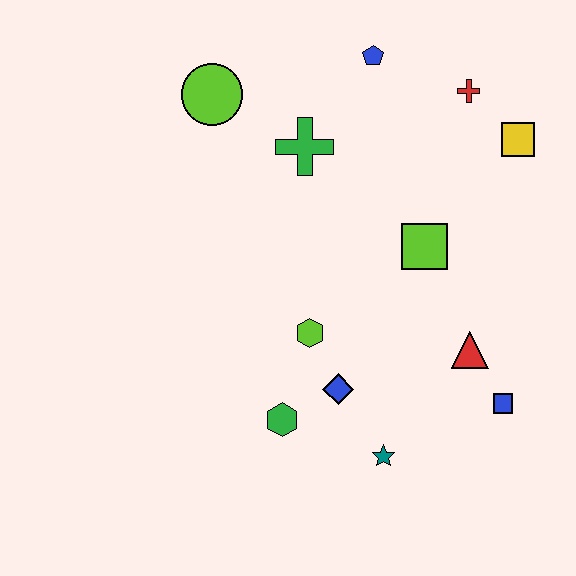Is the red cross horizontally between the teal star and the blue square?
Yes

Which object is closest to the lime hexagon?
The blue diamond is closest to the lime hexagon.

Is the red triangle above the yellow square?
No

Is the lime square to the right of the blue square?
No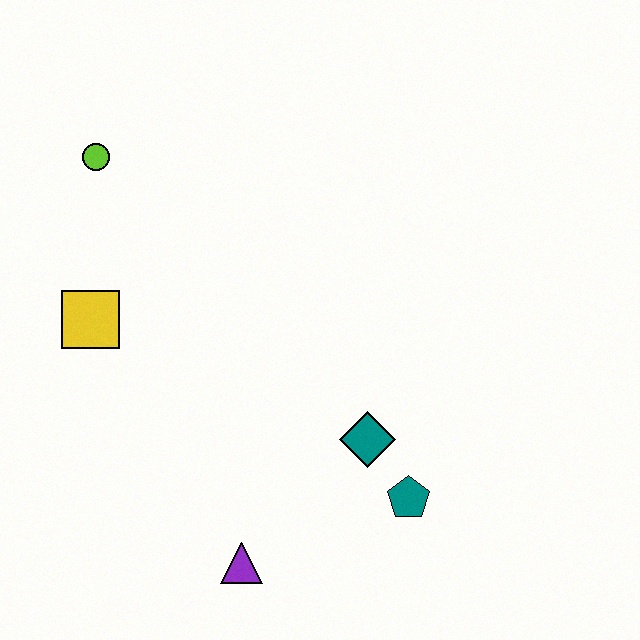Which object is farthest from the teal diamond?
The lime circle is farthest from the teal diamond.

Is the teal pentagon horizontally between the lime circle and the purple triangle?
No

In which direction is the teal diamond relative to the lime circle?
The teal diamond is below the lime circle.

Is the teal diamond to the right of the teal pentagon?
No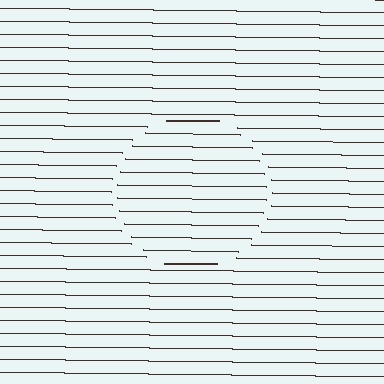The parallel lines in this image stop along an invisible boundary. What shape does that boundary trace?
An illusory circle. The interior of the shape contains the same grating, shifted by half a period — the contour is defined by the phase discontinuity where line-ends from the inner and outer gratings abut.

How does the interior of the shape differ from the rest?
The interior of the shape contains the same grating, shifted by half a period — the contour is defined by the phase discontinuity where line-ends from the inner and outer gratings abut.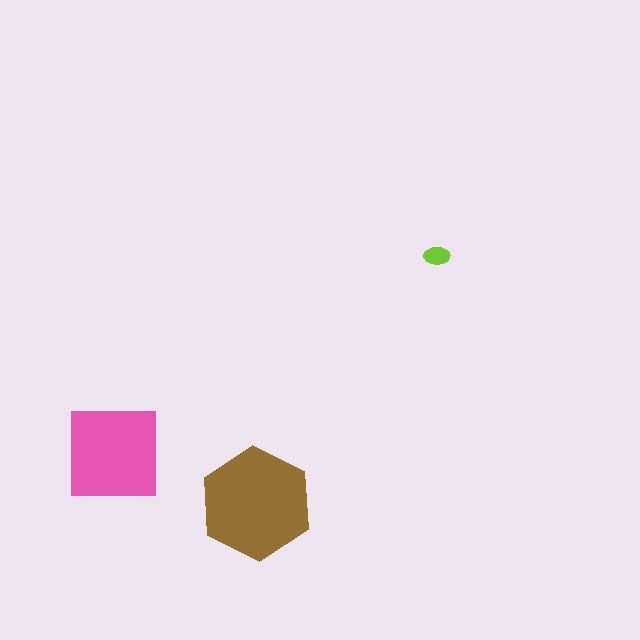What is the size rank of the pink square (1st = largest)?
2nd.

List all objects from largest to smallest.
The brown hexagon, the pink square, the lime ellipse.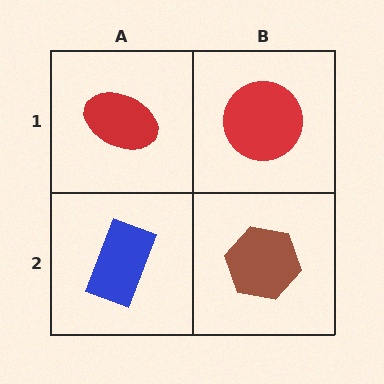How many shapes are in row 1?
2 shapes.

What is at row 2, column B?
A brown hexagon.